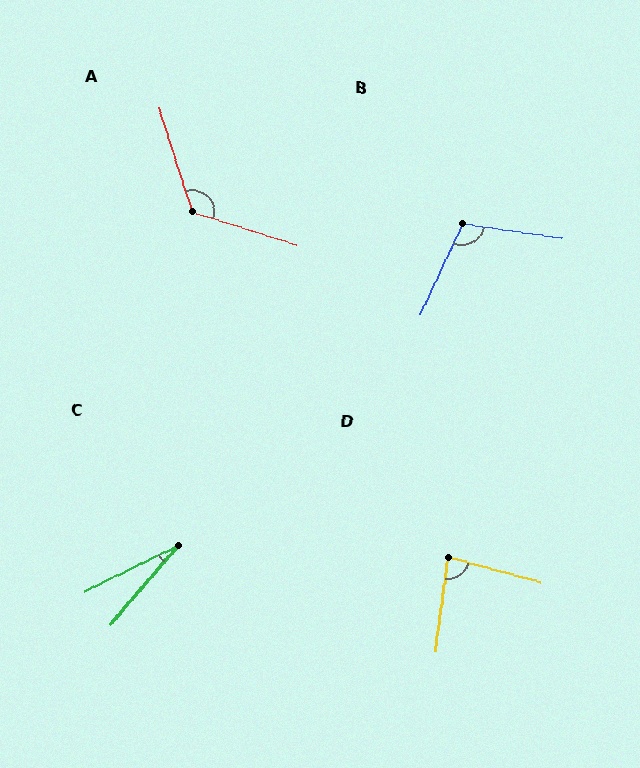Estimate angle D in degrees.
Approximately 82 degrees.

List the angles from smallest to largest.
C (23°), D (82°), B (106°), A (125°).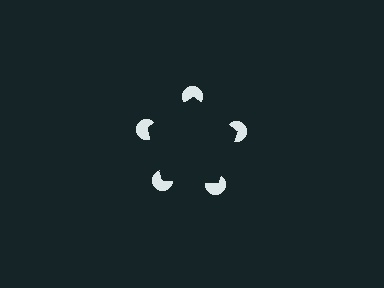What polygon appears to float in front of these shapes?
An illusory pentagon — its edges are inferred from the aligned wedge cuts in the pac-man discs, not physically drawn.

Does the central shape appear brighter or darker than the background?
It typically appears slightly darker than the background, even though no actual brightness change is drawn.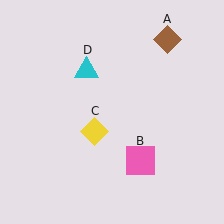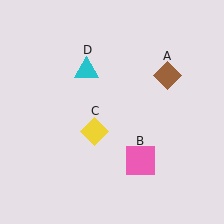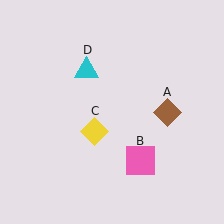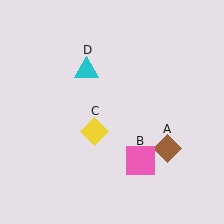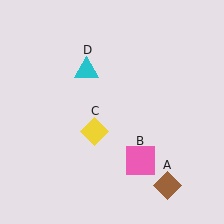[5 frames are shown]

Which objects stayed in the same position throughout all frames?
Pink square (object B) and yellow diamond (object C) and cyan triangle (object D) remained stationary.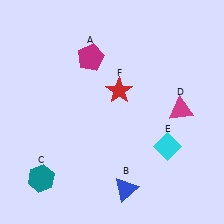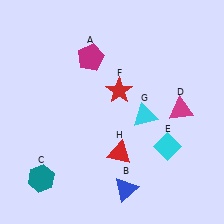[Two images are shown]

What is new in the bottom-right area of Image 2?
A cyan triangle (G) was added in the bottom-right area of Image 2.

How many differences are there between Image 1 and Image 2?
There are 2 differences between the two images.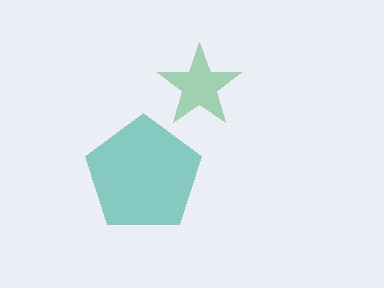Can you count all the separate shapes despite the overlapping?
Yes, there are 2 separate shapes.